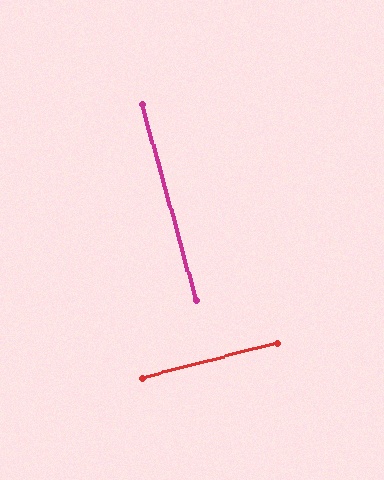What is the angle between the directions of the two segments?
Approximately 89 degrees.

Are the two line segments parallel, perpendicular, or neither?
Perpendicular — they meet at approximately 89°.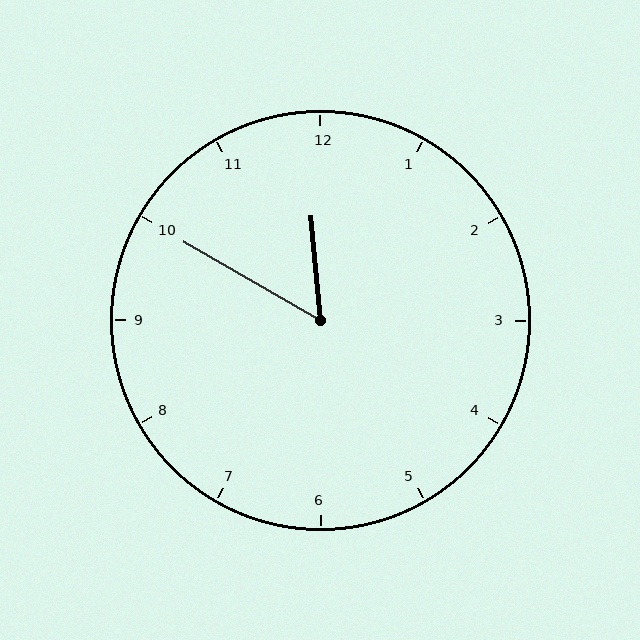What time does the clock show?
11:50.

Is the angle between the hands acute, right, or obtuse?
It is acute.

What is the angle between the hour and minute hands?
Approximately 55 degrees.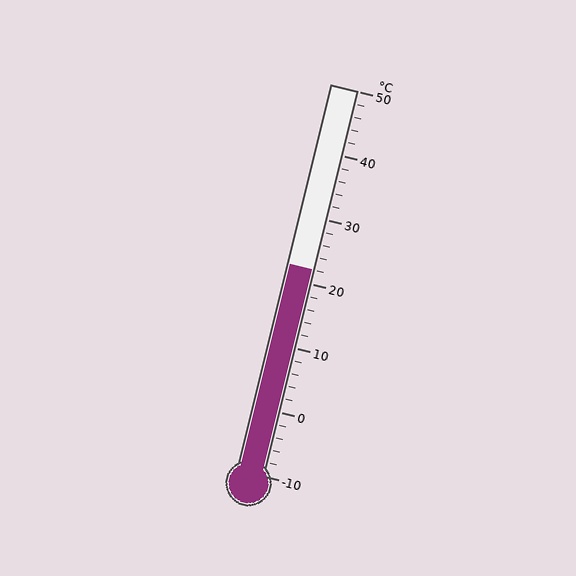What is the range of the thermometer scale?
The thermometer scale ranges from -10°C to 50°C.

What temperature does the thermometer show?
The thermometer shows approximately 22°C.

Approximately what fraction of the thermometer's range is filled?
The thermometer is filled to approximately 55% of its range.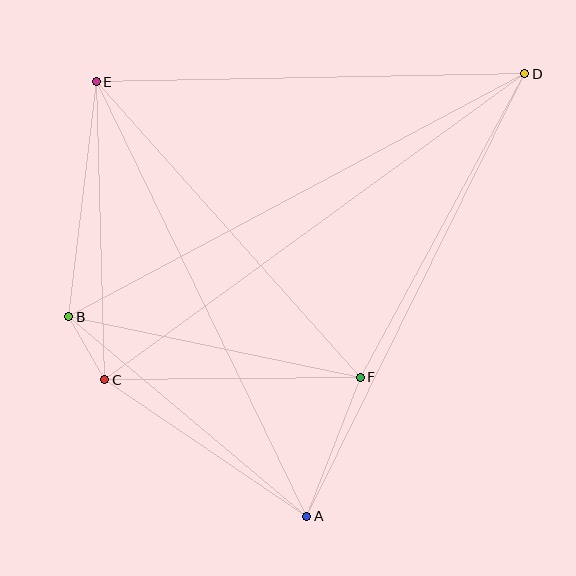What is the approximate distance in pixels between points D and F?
The distance between D and F is approximately 345 pixels.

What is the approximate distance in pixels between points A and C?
The distance between A and C is approximately 244 pixels.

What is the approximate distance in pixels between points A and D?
The distance between A and D is approximately 493 pixels.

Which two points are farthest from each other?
Points C and D are farthest from each other.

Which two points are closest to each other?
Points B and C are closest to each other.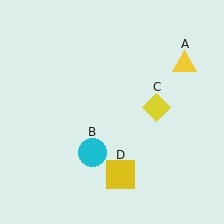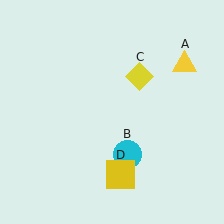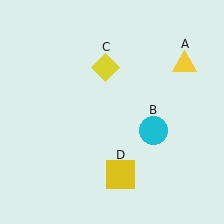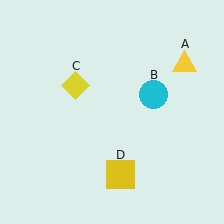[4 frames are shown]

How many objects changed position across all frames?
2 objects changed position: cyan circle (object B), yellow diamond (object C).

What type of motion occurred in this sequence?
The cyan circle (object B), yellow diamond (object C) rotated counterclockwise around the center of the scene.